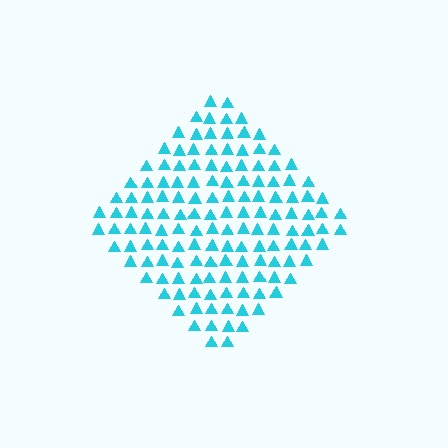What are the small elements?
The small elements are triangles.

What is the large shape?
The large shape is a diamond.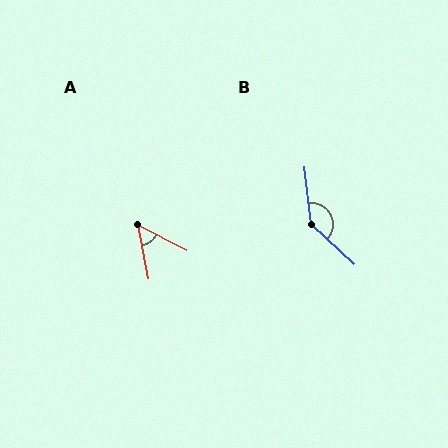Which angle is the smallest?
A, at approximately 51 degrees.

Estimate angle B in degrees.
Approximately 139 degrees.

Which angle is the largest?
B, at approximately 139 degrees.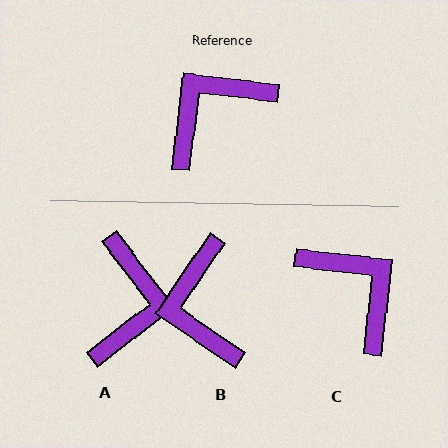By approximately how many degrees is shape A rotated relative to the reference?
Approximately 136 degrees clockwise.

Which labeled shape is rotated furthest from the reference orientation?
A, about 136 degrees away.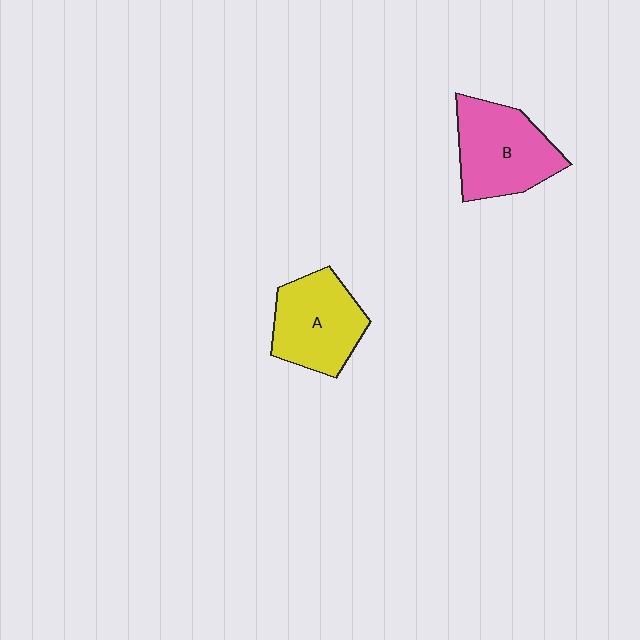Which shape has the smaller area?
Shape A (yellow).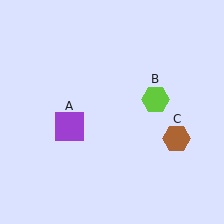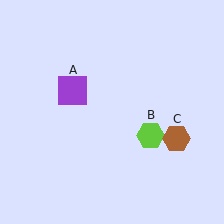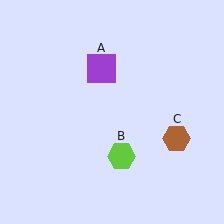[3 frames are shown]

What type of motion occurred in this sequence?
The purple square (object A), lime hexagon (object B) rotated clockwise around the center of the scene.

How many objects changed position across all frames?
2 objects changed position: purple square (object A), lime hexagon (object B).